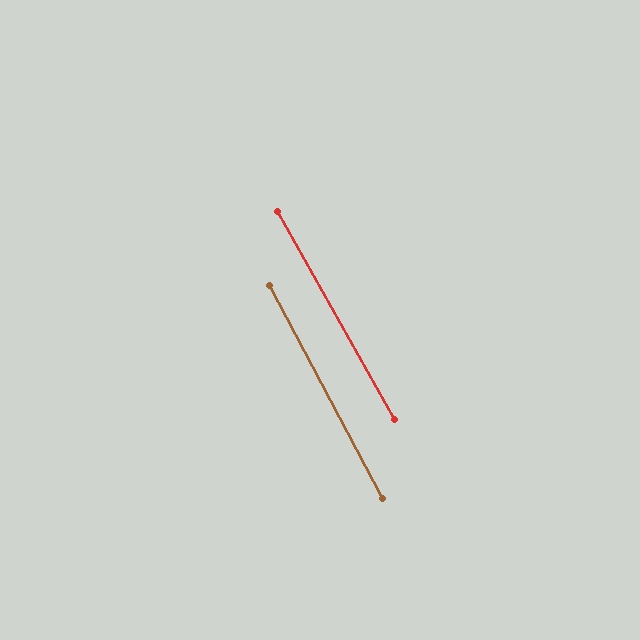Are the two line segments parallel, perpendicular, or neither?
Parallel — their directions differ by only 1.4°.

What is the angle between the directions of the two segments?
Approximately 1 degree.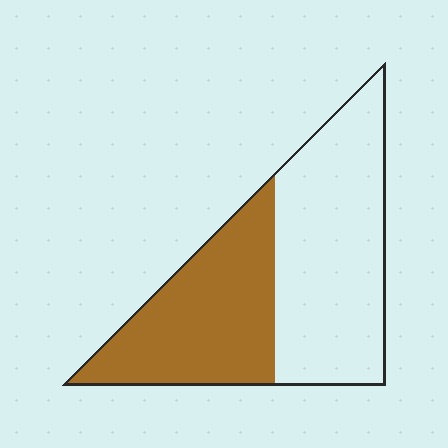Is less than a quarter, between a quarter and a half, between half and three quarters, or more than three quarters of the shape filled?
Between a quarter and a half.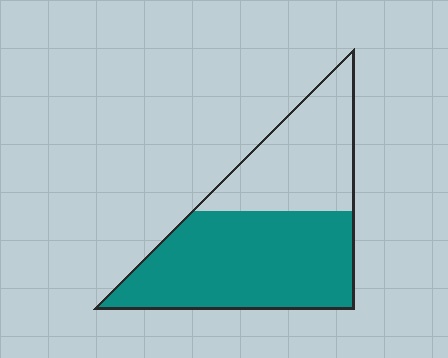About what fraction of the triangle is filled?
About three fifths (3/5).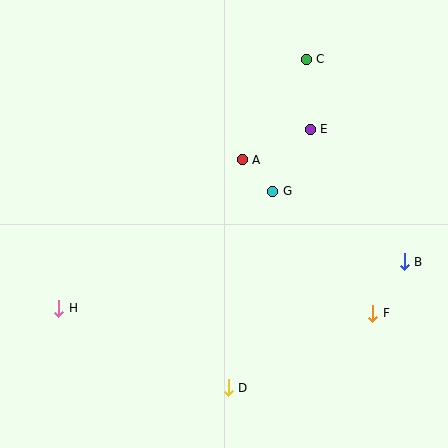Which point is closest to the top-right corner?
Point C is closest to the top-right corner.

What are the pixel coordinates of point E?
Point E is at (310, 129).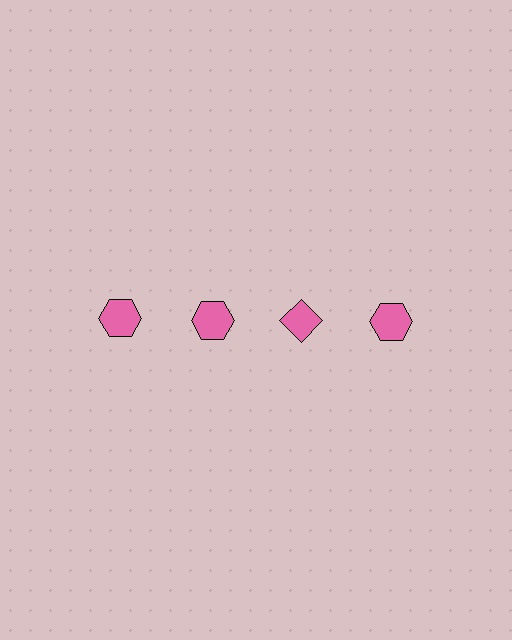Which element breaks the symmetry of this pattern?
The pink diamond in the top row, center column breaks the symmetry. All other shapes are pink hexagons.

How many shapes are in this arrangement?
There are 4 shapes arranged in a grid pattern.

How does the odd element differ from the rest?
It has a different shape: diamond instead of hexagon.